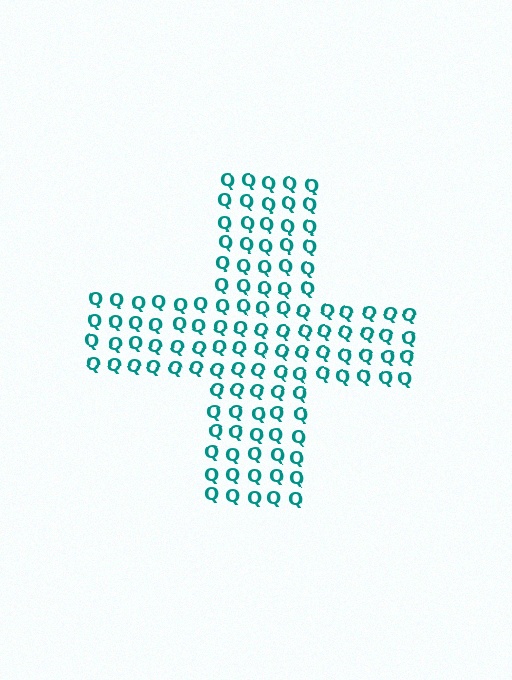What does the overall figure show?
The overall figure shows a cross.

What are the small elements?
The small elements are letter Q's.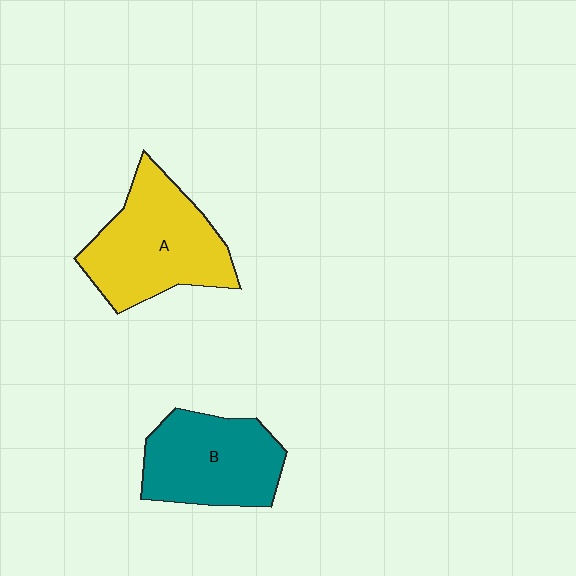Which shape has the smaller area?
Shape B (teal).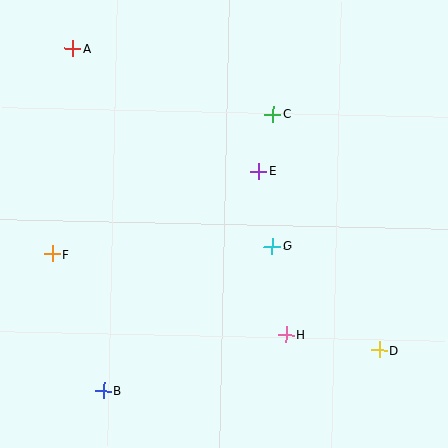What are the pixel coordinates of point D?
Point D is at (379, 350).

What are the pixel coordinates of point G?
Point G is at (273, 246).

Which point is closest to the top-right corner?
Point C is closest to the top-right corner.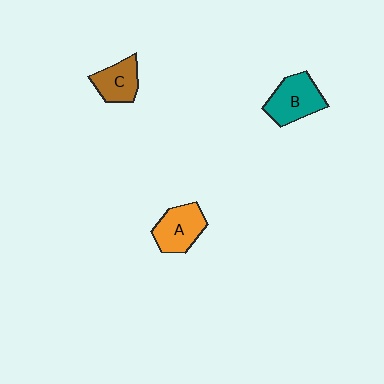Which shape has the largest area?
Shape B (teal).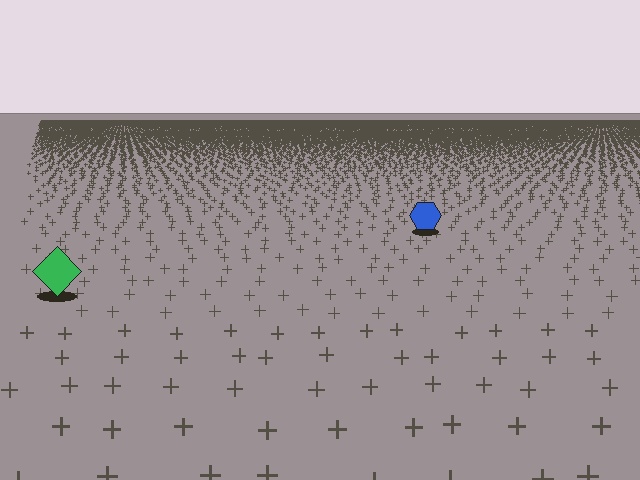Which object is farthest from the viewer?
The blue hexagon is farthest from the viewer. It appears smaller and the ground texture around it is denser.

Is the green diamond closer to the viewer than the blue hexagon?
Yes. The green diamond is closer — you can tell from the texture gradient: the ground texture is coarser near it.